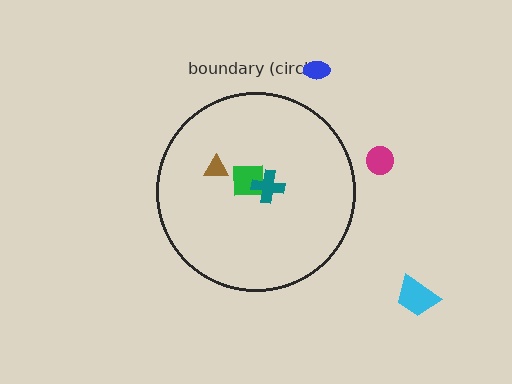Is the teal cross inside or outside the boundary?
Inside.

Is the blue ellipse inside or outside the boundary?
Outside.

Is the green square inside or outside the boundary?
Inside.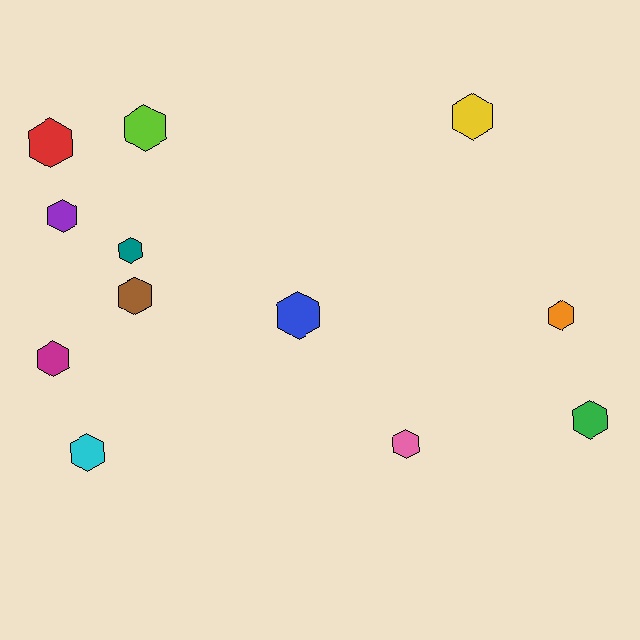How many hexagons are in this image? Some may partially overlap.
There are 12 hexagons.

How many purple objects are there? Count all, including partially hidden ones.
There is 1 purple object.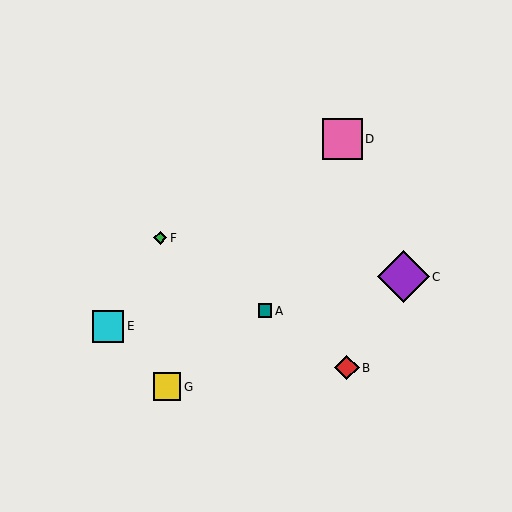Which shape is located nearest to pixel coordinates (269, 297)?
The teal square (labeled A) at (265, 311) is nearest to that location.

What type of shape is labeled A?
Shape A is a teal square.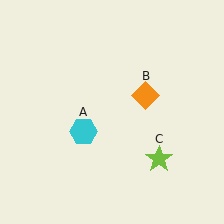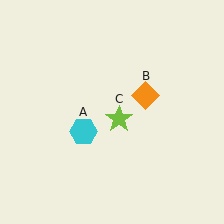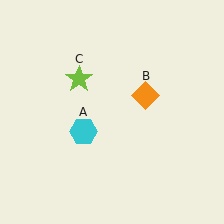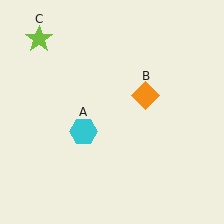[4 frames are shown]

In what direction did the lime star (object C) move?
The lime star (object C) moved up and to the left.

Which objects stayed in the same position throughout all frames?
Cyan hexagon (object A) and orange diamond (object B) remained stationary.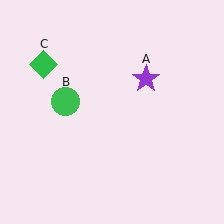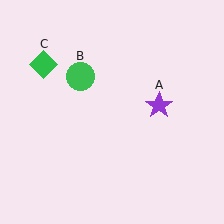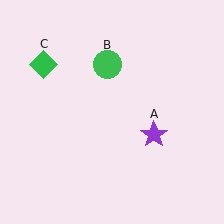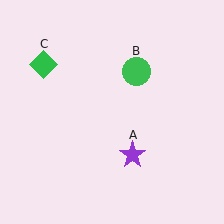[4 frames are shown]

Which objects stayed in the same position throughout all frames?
Green diamond (object C) remained stationary.